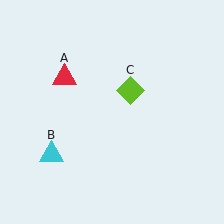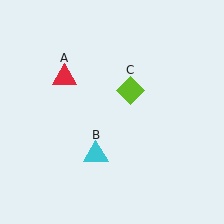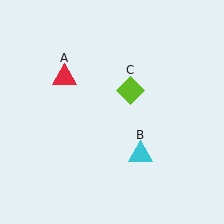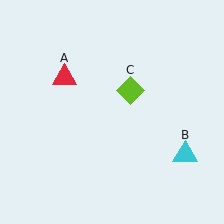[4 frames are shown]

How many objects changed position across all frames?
1 object changed position: cyan triangle (object B).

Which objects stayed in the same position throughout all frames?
Red triangle (object A) and lime diamond (object C) remained stationary.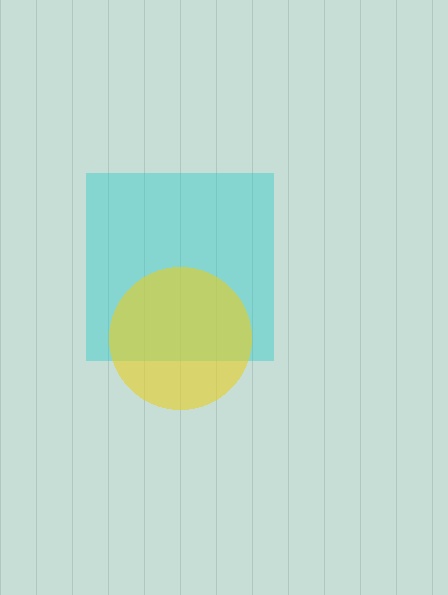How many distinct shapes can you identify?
There are 2 distinct shapes: a cyan square, a yellow circle.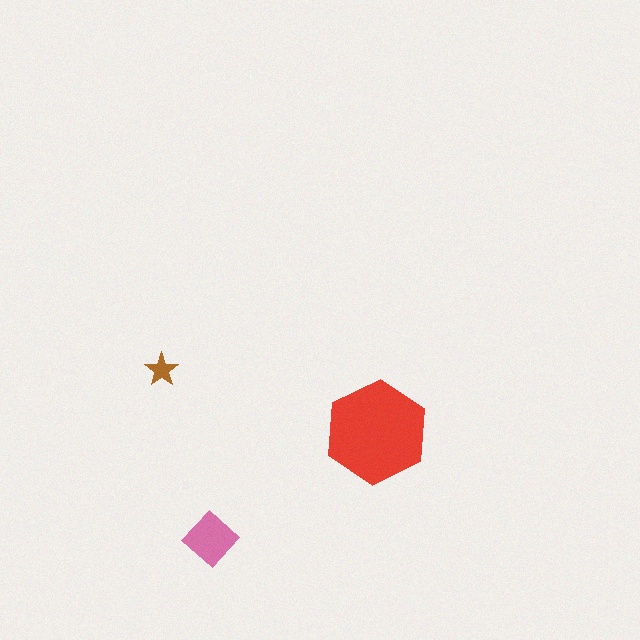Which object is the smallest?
The brown star.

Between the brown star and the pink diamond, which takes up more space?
The pink diamond.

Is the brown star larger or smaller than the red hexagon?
Smaller.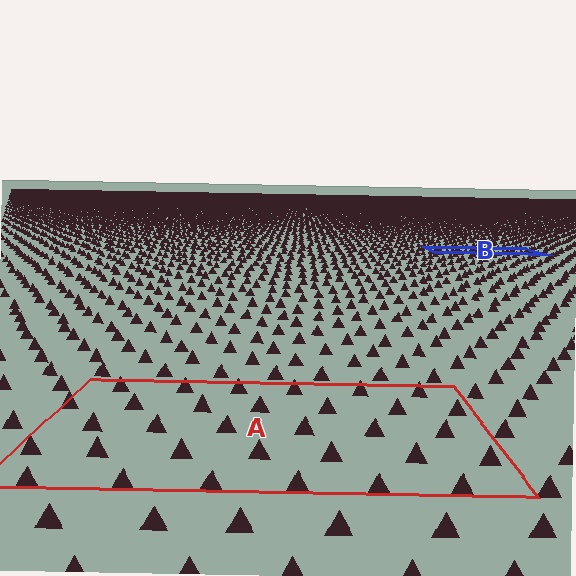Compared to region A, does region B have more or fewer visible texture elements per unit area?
Region B has more texture elements per unit area — they are packed more densely because it is farther away.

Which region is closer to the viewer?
Region A is closer. The texture elements there are larger and more spread out.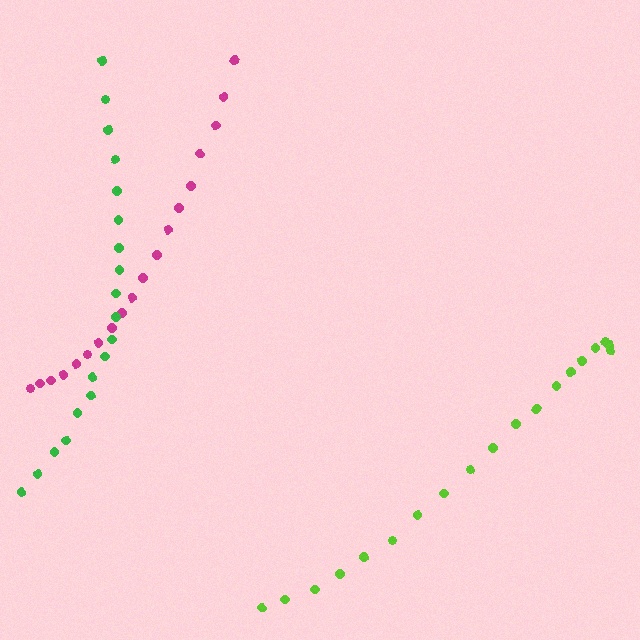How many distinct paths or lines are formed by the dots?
There are 3 distinct paths.